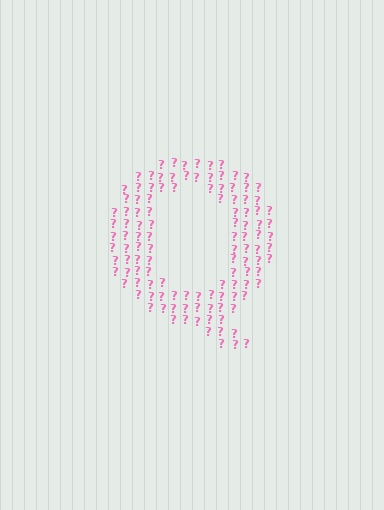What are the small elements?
The small elements are question marks.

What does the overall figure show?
The overall figure shows the letter Q.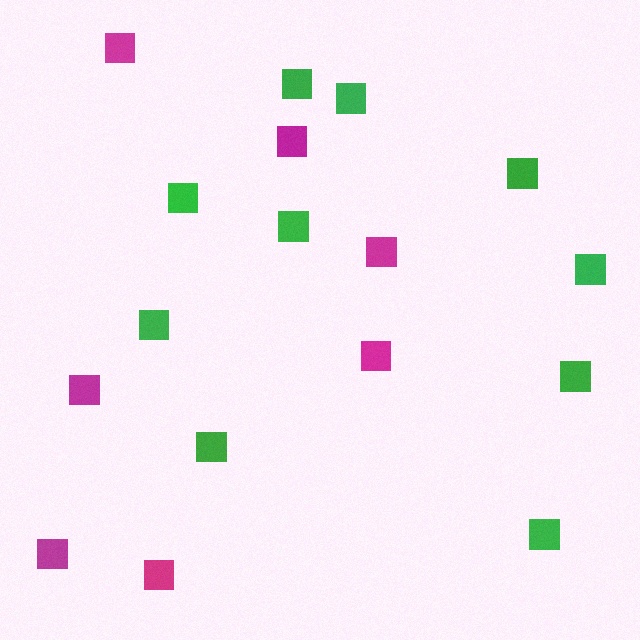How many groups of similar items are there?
There are 2 groups: one group of magenta squares (7) and one group of green squares (10).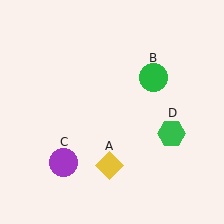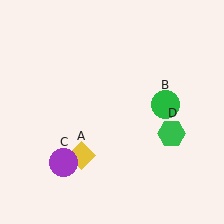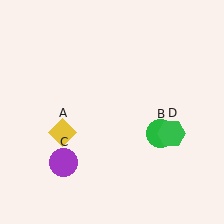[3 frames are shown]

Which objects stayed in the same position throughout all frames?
Purple circle (object C) and green hexagon (object D) remained stationary.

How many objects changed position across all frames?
2 objects changed position: yellow diamond (object A), green circle (object B).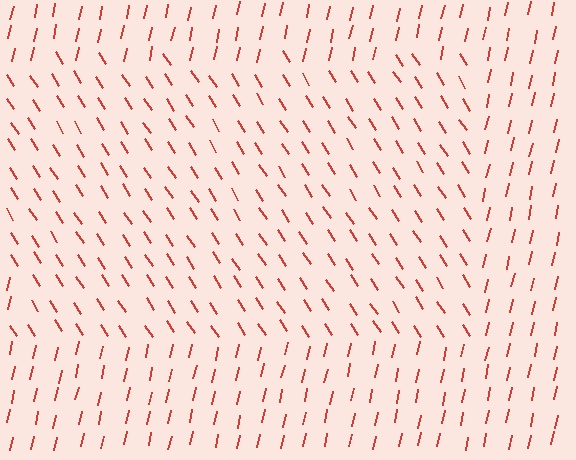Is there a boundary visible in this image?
Yes, there is a texture boundary formed by a change in line orientation.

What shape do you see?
I see a rectangle.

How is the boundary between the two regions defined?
The boundary is defined purely by a change in line orientation (approximately 45 degrees difference). All lines are the same color and thickness.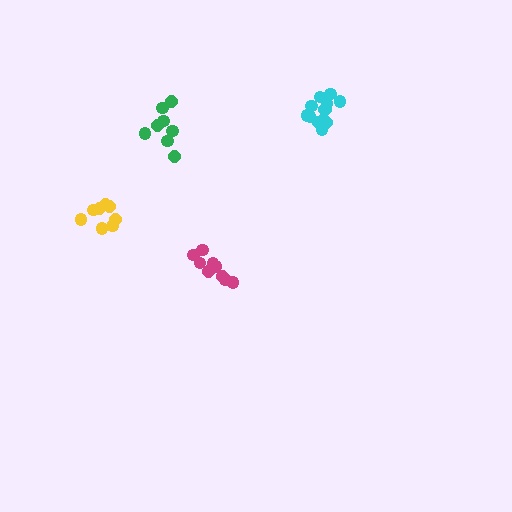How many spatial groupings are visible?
There are 4 spatial groupings.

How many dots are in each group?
Group 1: 8 dots, Group 2: 13 dots, Group 3: 8 dots, Group 4: 9 dots (38 total).